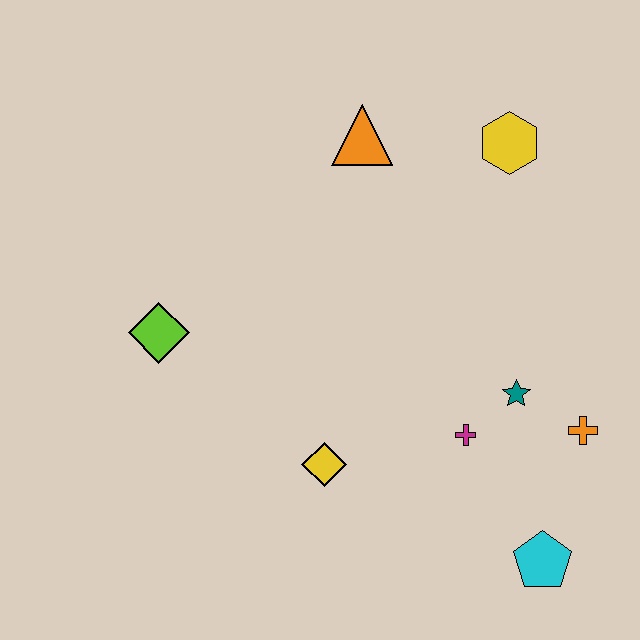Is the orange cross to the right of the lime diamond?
Yes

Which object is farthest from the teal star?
The lime diamond is farthest from the teal star.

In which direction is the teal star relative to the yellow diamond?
The teal star is to the right of the yellow diamond.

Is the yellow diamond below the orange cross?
Yes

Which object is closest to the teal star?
The magenta cross is closest to the teal star.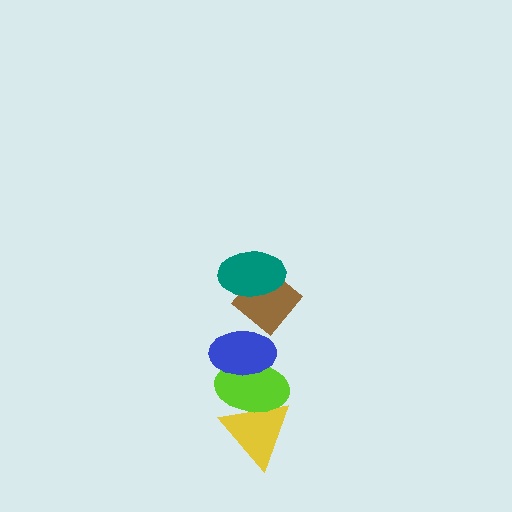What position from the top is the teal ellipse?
The teal ellipse is 1st from the top.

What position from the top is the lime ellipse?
The lime ellipse is 4th from the top.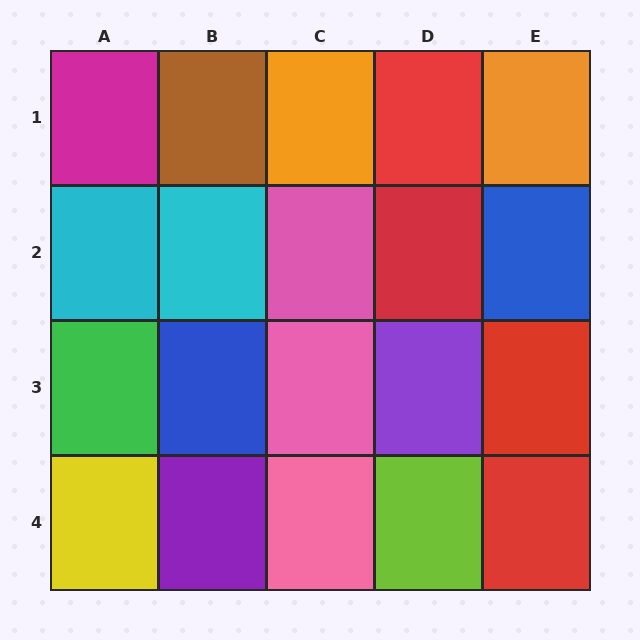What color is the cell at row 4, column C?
Pink.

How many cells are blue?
2 cells are blue.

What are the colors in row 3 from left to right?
Green, blue, pink, purple, red.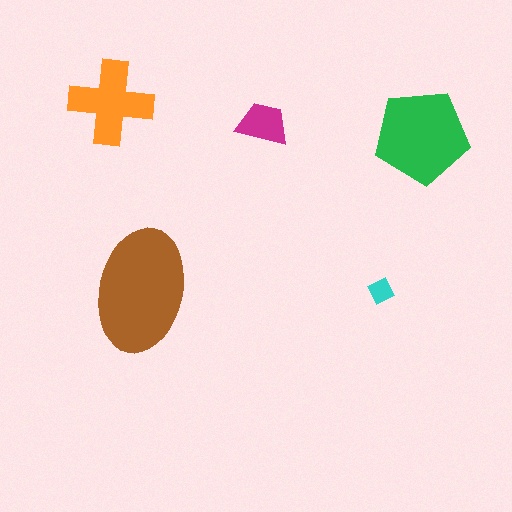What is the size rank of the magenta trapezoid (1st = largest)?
4th.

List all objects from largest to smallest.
The brown ellipse, the green pentagon, the orange cross, the magenta trapezoid, the cyan diamond.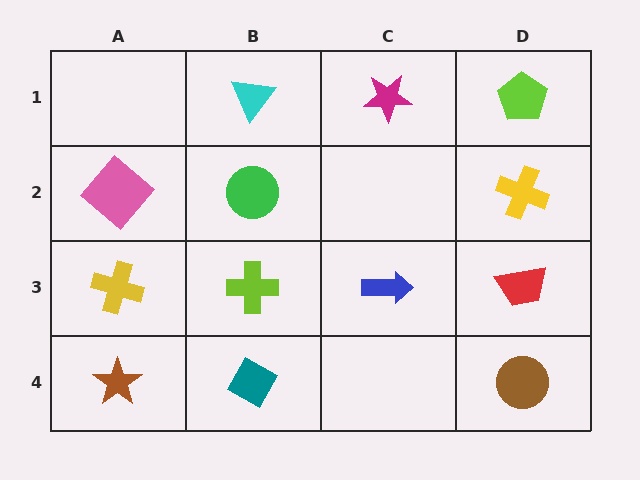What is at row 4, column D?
A brown circle.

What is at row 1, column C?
A magenta star.